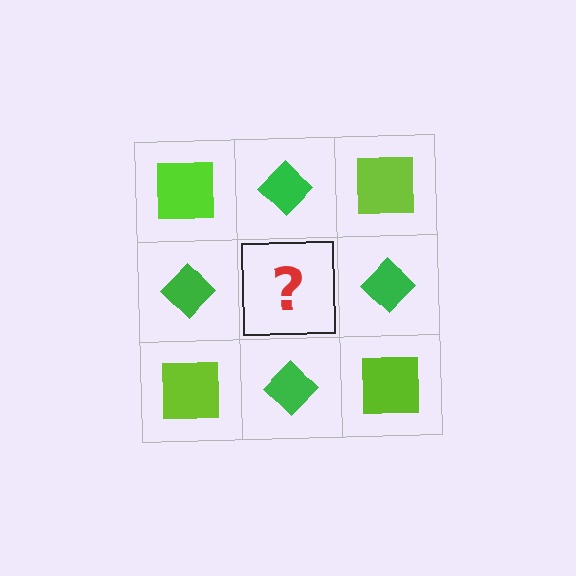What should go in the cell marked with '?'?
The missing cell should contain a lime square.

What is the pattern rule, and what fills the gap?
The rule is that it alternates lime square and green diamond in a checkerboard pattern. The gap should be filled with a lime square.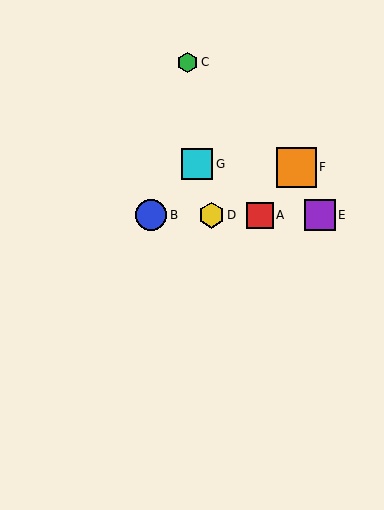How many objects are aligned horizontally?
4 objects (A, B, D, E) are aligned horizontally.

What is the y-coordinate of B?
Object B is at y≈215.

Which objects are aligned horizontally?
Objects A, B, D, E are aligned horizontally.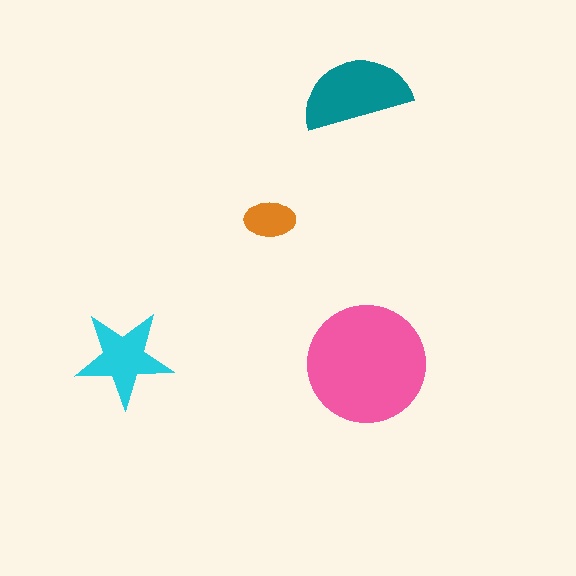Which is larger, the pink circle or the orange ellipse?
The pink circle.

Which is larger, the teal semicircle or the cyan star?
The teal semicircle.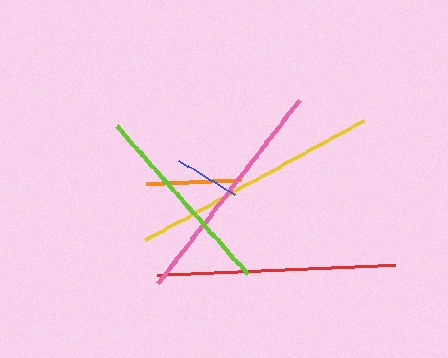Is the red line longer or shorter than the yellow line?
The yellow line is longer than the red line.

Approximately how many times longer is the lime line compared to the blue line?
The lime line is approximately 3.1 times the length of the blue line.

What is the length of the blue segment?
The blue segment is approximately 64 pixels long.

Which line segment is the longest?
The yellow line is the longest at approximately 249 pixels.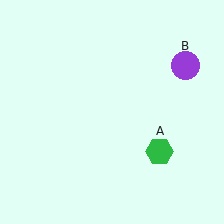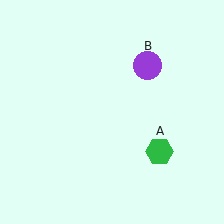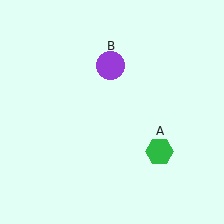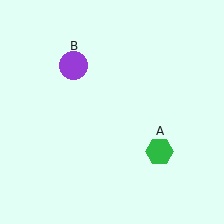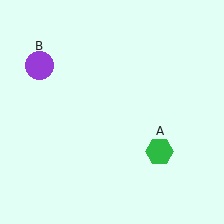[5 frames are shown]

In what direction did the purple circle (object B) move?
The purple circle (object B) moved left.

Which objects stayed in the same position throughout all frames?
Green hexagon (object A) remained stationary.